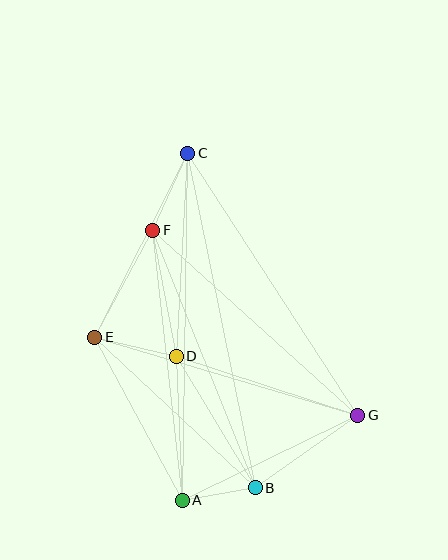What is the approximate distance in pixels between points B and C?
The distance between B and C is approximately 342 pixels.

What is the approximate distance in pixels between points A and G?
The distance between A and G is approximately 195 pixels.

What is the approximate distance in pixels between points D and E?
The distance between D and E is approximately 84 pixels.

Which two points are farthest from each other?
Points A and C are farthest from each other.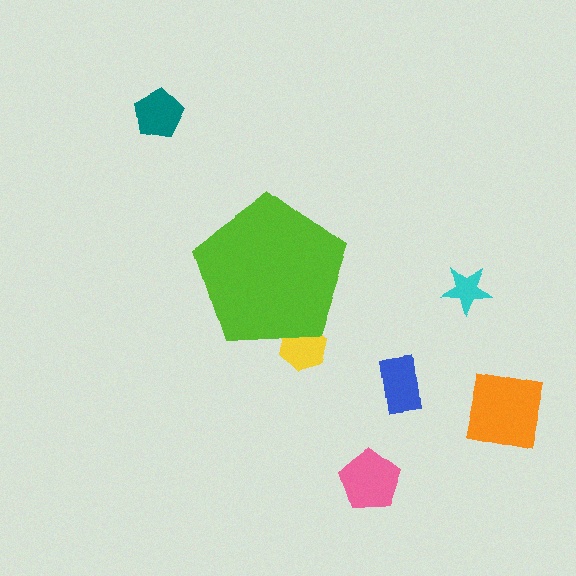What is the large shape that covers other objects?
A lime pentagon.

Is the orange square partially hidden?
No, the orange square is fully visible.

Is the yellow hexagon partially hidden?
Yes, the yellow hexagon is partially hidden behind the lime pentagon.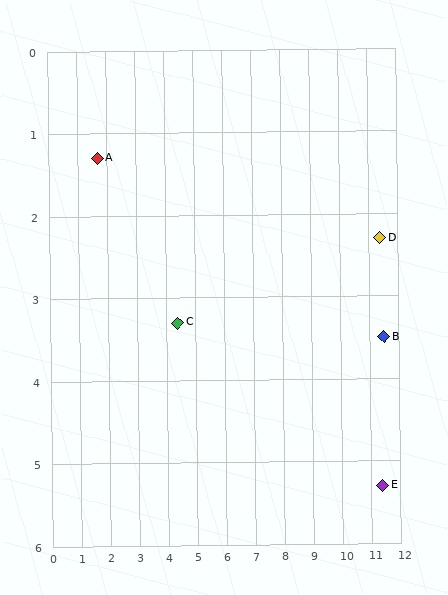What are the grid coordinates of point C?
Point C is at approximately (4.4, 3.3).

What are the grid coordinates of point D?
Point D is at approximately (11.4, 2.3).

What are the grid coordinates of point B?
Point B is at approximately (11.5, 3.5).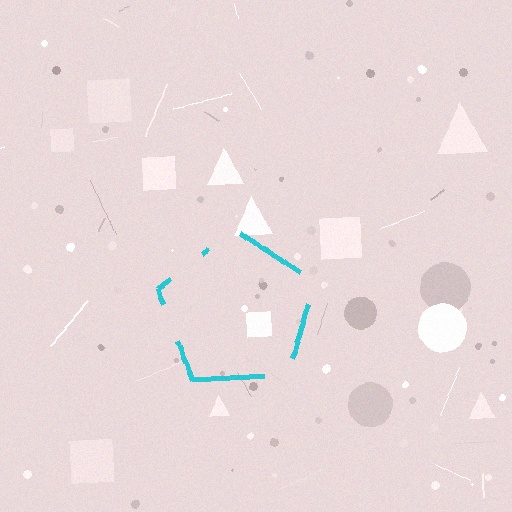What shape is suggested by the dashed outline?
The dashed outline suggests a pentagon.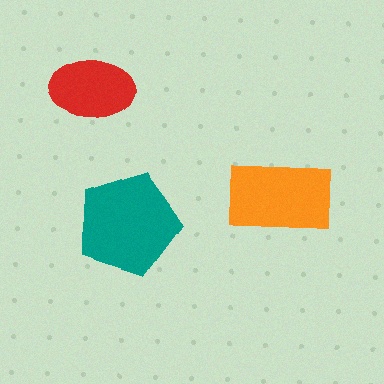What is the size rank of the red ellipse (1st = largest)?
3rd.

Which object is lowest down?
The teal pentagon is bottommost.